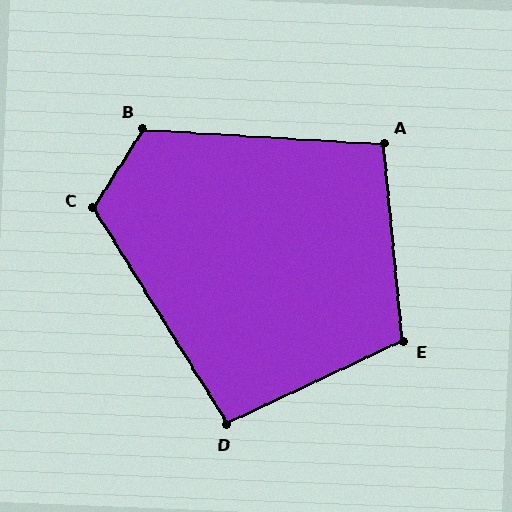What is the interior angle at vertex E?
Approximately 109 degrees (obtuse).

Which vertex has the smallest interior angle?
D, at approximately 97 degrees.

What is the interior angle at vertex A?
Approximately 99 degrees (obtuse).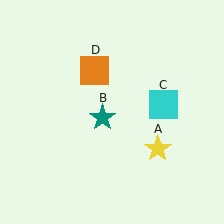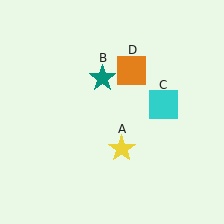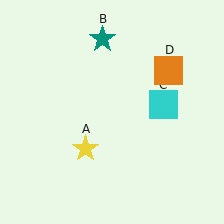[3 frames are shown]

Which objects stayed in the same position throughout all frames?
Cyan square (object C) remained stationary.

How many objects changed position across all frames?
3 objects changed position: yellow star (object A), teal star (object B), orange square (object D).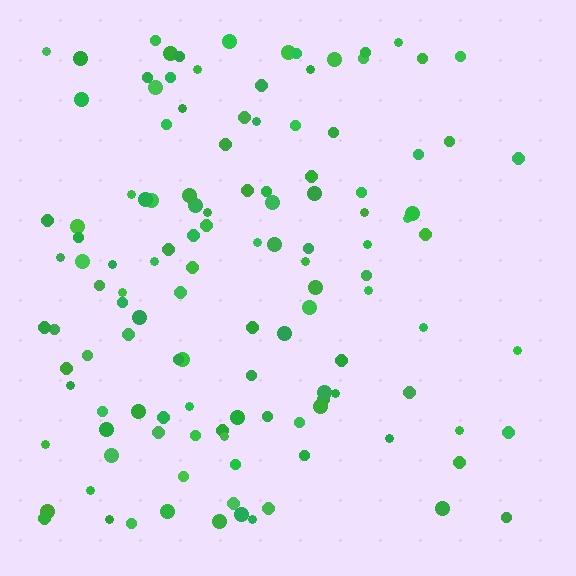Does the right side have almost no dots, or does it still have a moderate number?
Still a moderate number, just noticeably fewer than the left.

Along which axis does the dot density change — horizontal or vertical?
Horizontal.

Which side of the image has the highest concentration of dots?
The left.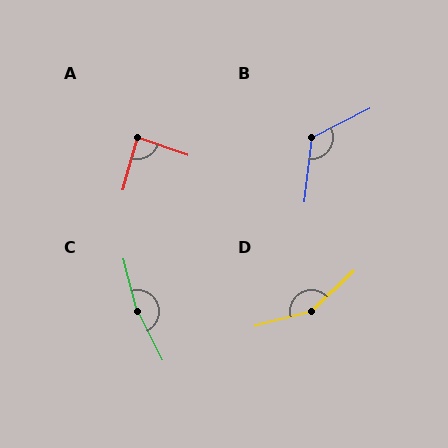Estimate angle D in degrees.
Approximately 151 degrees.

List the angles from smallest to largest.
A (86°), B (123°), D (151°), C (168°).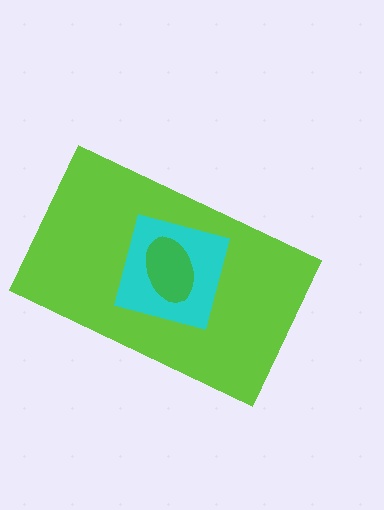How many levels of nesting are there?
3.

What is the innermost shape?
The green ellipse.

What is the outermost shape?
The lime rectangle.